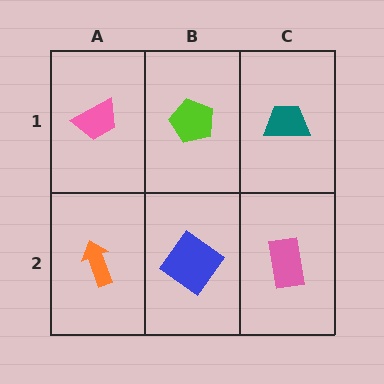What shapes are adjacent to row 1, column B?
A blue diamond (row 2, column B), a pink trapezoid (row 1, column A), a teal trapezoid (row 1, column C).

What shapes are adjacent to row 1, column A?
An orange arrow (row 2, column A), a lime pentagon (row 1, column B).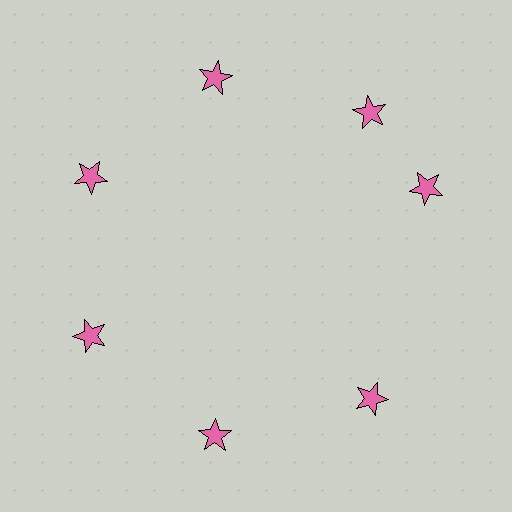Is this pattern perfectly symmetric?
No. The 7 pink stars are arranged in a ring, but one element near the 3 o'clock position is rotated out of alignment along the ring, breaking the 7-fold rotational symmetry.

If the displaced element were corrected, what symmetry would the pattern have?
It would have 7-fold rotational symmetry — the pattern would map onto itself every 51 degrees.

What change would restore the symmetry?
The symmetry would be restored by rotating it back into even spacing with its neighbors so that all 7 stars sit at equal angles and equal distance from the center.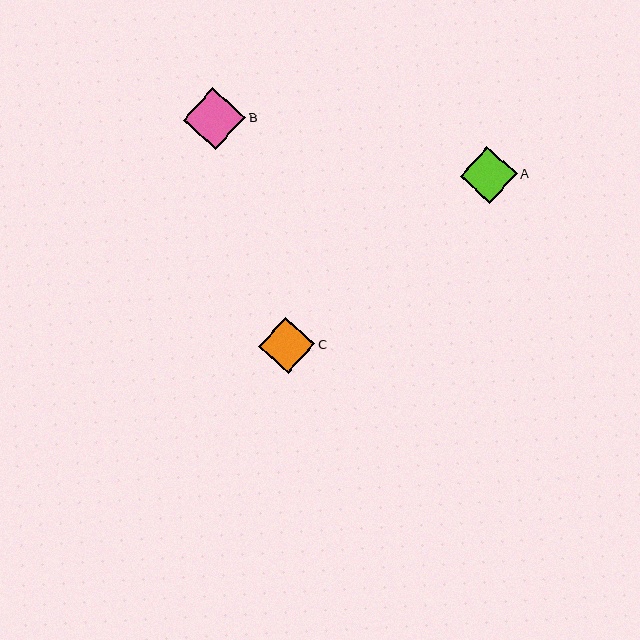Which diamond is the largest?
Diamond B is the largest with a size of approximately 63 pixels.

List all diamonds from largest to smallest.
From largest to smallest: B, A, C.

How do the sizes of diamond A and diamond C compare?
Diamond A and diamond C are approximately the same size.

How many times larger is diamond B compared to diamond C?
Diamond B is approximately 1.1 times the size of diamond C.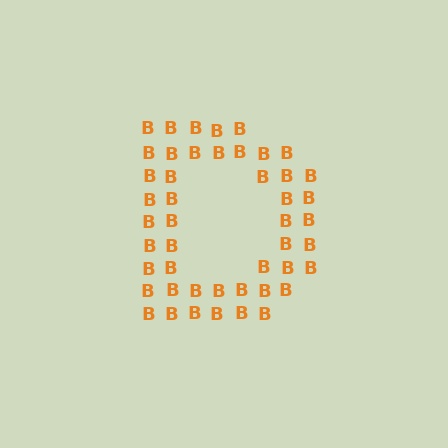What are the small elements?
The small elements are letter B's.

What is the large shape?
The large shape is the letter D.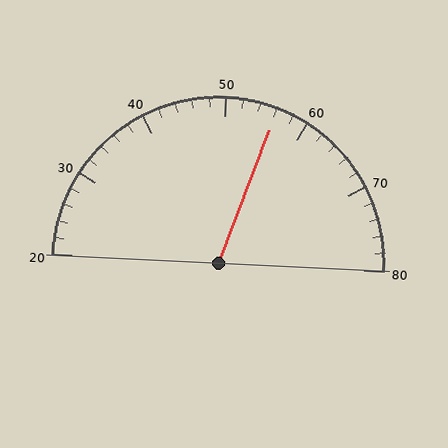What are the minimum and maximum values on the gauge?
The gauge ranges from 20 to 80.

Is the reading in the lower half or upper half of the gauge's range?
The reading is in the upper half of the range (20 to 80).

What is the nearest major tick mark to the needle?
The nearest major tick mark is 60.